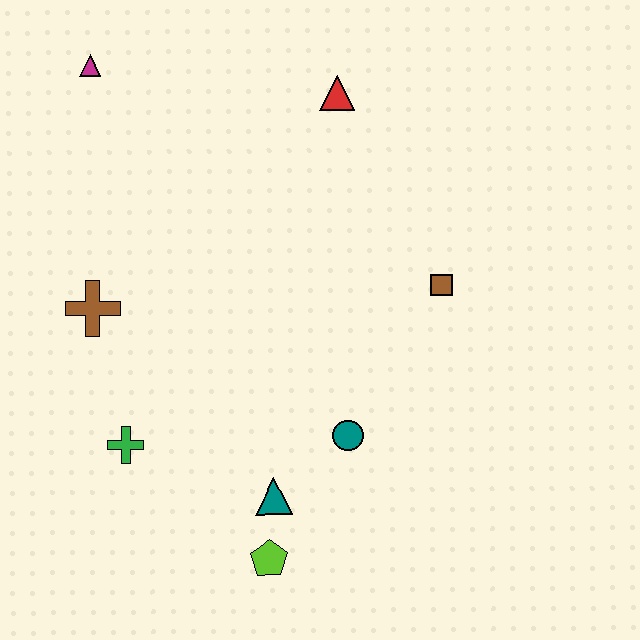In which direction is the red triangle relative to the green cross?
The red triangle is above the green cross.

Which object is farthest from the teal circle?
The magenta triangle is farthest from the teal circle.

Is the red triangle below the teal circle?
No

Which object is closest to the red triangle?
The brown square is closest to the red triangle.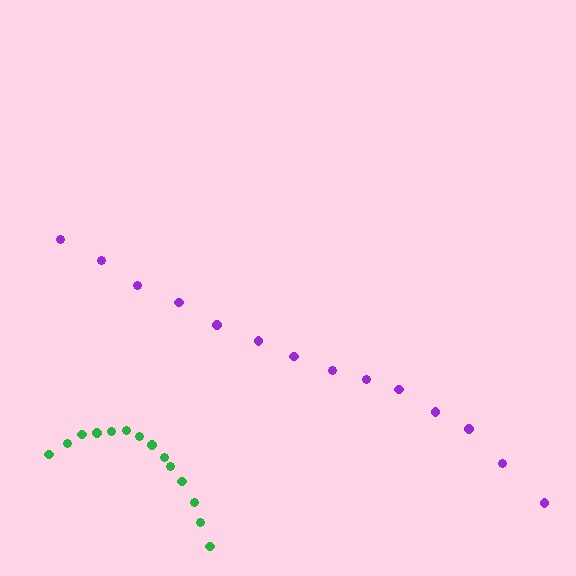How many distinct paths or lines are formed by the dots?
There are 2 distinct paths.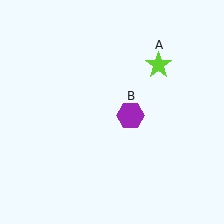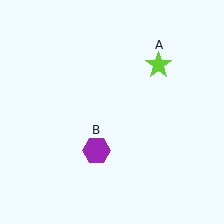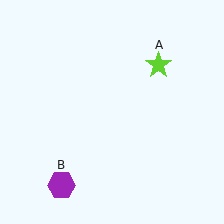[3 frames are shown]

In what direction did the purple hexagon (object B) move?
The purple hexagon (object B) moved down and to the left.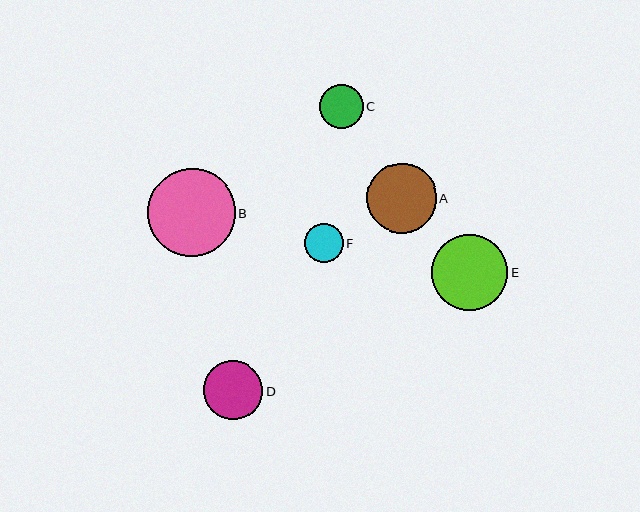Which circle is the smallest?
Circle F is the smallest with a size of approximately 38 pixels.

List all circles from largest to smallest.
From largest to smallest: B, E, A, D, C, F.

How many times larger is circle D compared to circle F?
Circle D is approximately 1.5 times the size of circle F.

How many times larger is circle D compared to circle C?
Circle D is approximately 1.4 times the size of circle C.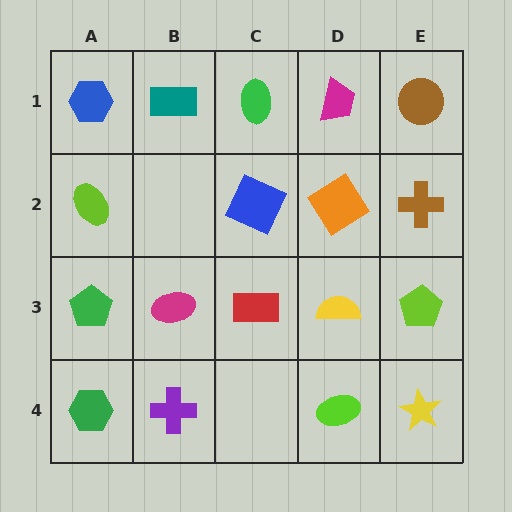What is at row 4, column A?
A green hexagon.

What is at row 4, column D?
A lime ellipse.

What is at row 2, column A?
A lime ellipse.